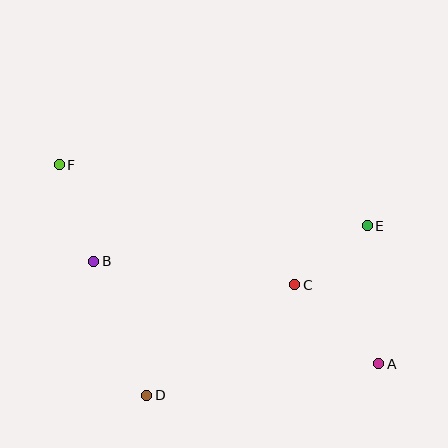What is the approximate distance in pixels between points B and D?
The distance between B and D is approximately 144 pixels.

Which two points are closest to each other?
Points C and E are closest to each other.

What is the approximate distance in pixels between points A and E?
The distance between A and E is approximately 139 pixels.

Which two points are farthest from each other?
Points A and F are farthest from each other.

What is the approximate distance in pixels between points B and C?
The distance between B and C is approximately 202 pixels.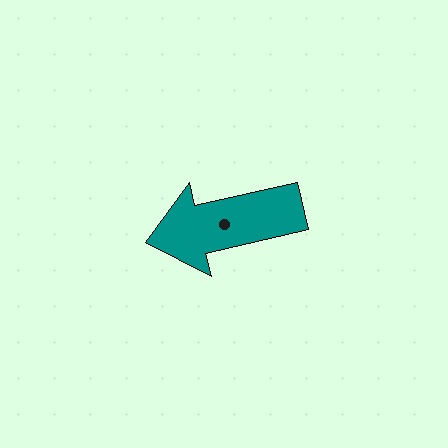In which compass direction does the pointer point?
West.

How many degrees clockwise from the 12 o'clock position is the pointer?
Approximately 257 degrees.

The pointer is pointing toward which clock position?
Roughly 9 o'clock.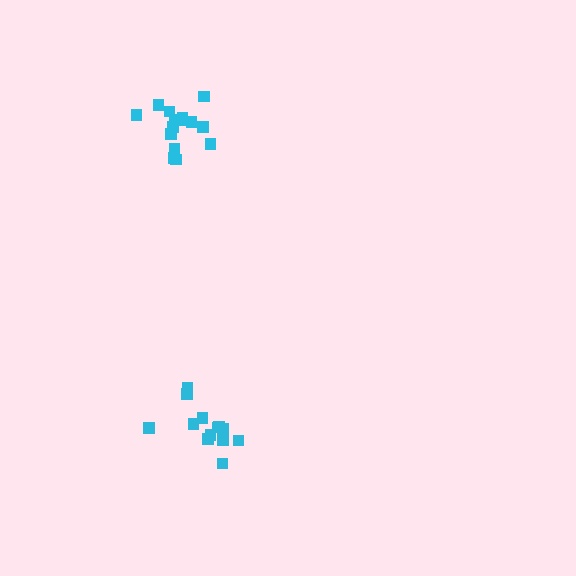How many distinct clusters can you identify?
There are 2 distinct clusters.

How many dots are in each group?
Group 1: 13 dots, Group 2: 15 dots (28 total).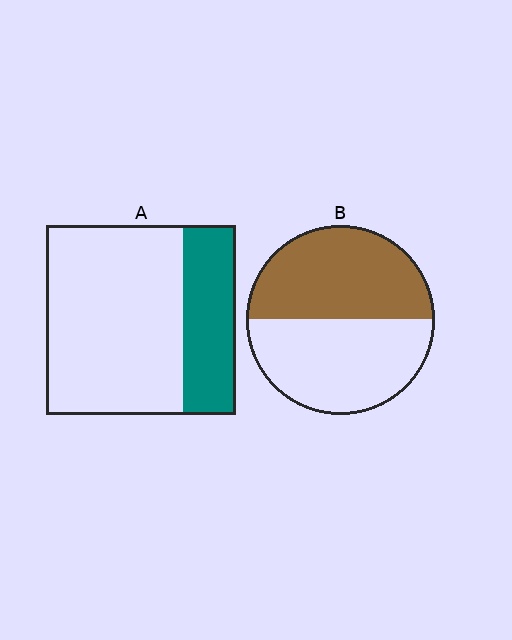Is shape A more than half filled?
No.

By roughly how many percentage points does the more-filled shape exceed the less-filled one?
By roughly 20 percentage points (B over A).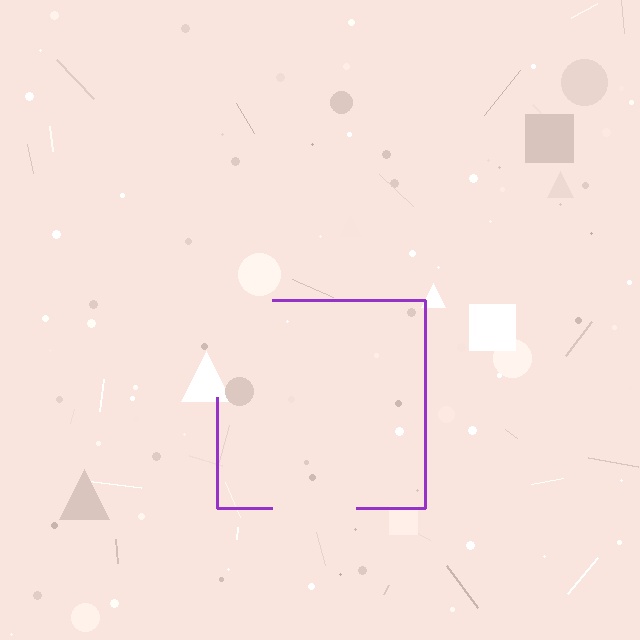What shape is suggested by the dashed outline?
The dashed outline suggests a square.